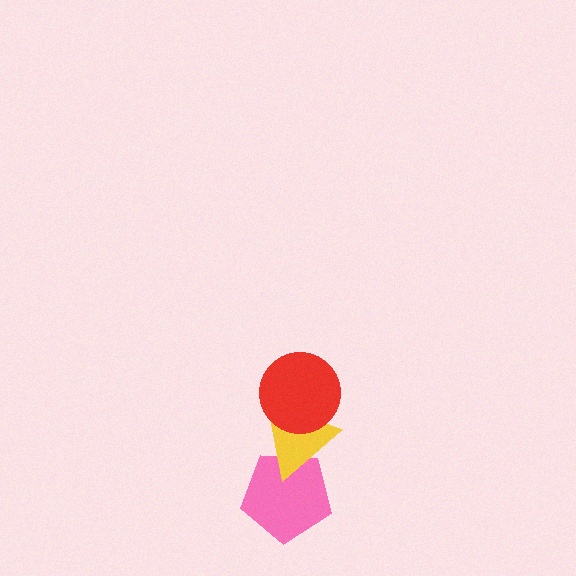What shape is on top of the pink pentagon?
The yellow triangle is on top of the pink pentagon.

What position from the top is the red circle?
The red circle is 1st from the top.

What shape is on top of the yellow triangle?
The red circle is on top of the yellow triangle.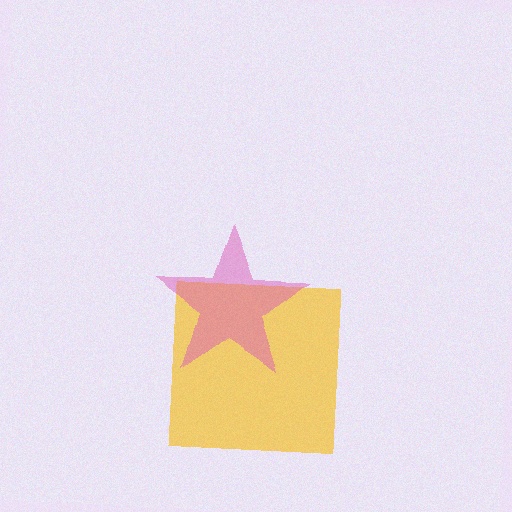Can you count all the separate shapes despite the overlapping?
Yes, there are 2 separate shapes.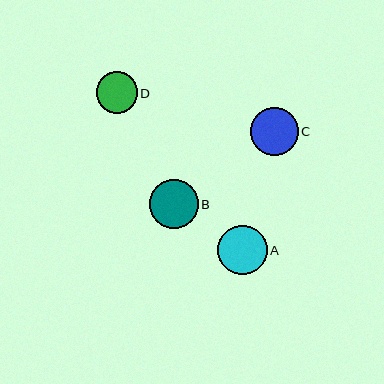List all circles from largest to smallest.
From largest to smallest: A, B, C, D.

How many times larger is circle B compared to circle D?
Circle B is approximately 1.2 times the size of circle D.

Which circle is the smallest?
Circle D is the smallest with a size of approximately 41 pixels.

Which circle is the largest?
Circle A is the largest with a size of approximately 49 pixels.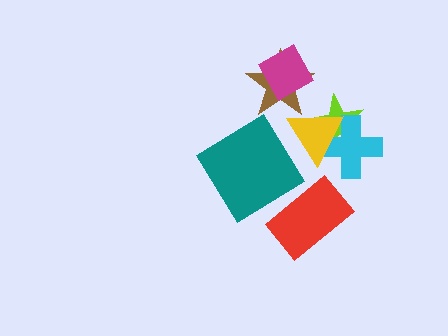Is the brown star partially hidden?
Yes, it is partially covered by another shape.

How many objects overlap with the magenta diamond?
1 object overlaps with the magenta diamond.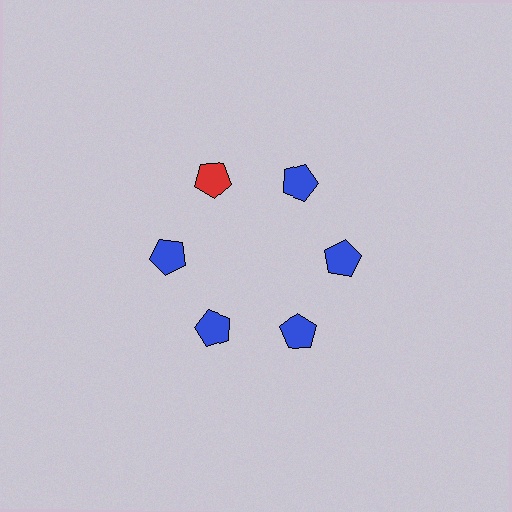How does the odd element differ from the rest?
It has a different color: red instead of blue.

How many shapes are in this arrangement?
There are 6 shapes arranged in a ring pattern.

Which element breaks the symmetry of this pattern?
The red pentagon at roughly the 11 o'clock position breaks the symmetry. All other shapes are blue pentagons.